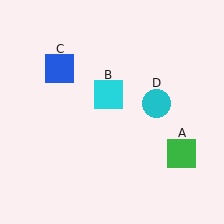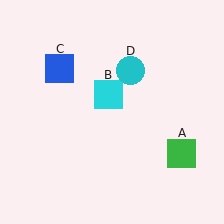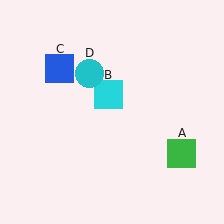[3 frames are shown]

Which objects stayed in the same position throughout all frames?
Green square (object A) and cyan square (object B) and blue square (object C) remained stationary.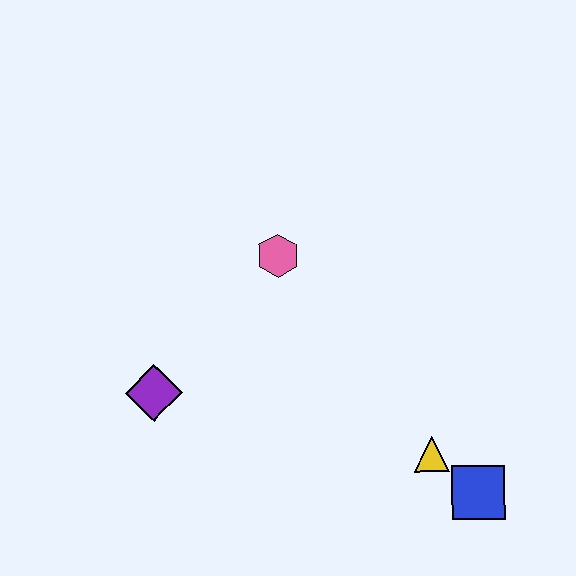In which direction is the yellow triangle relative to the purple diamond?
The yellow triangle is to the right of the purple diamond.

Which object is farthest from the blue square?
The purple diamond is farthest from the blue square.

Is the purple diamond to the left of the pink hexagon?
Yes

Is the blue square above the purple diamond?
No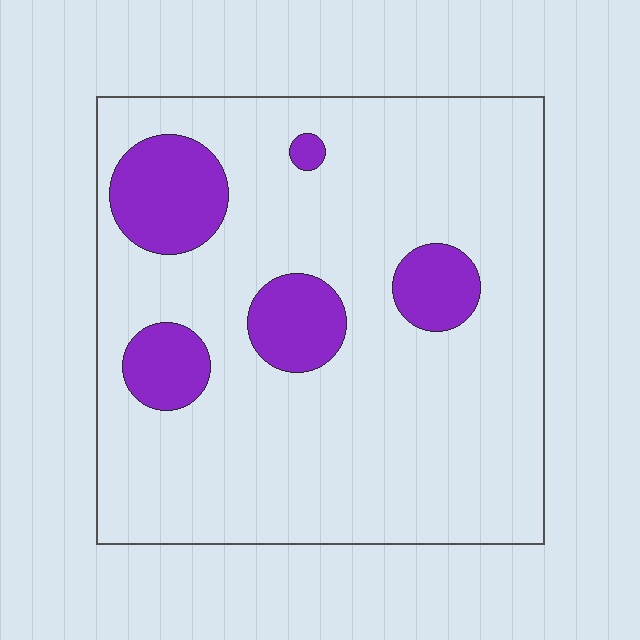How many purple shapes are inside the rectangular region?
5.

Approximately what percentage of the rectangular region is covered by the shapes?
Approximately 15%.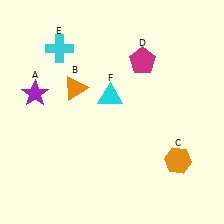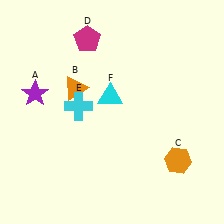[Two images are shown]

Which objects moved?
The objects that moved are: the magenta pentagon (D), the cyan cross (E).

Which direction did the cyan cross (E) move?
The cyan cross (E) moved down.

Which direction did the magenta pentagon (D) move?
The magenta pentagon (D) moved left.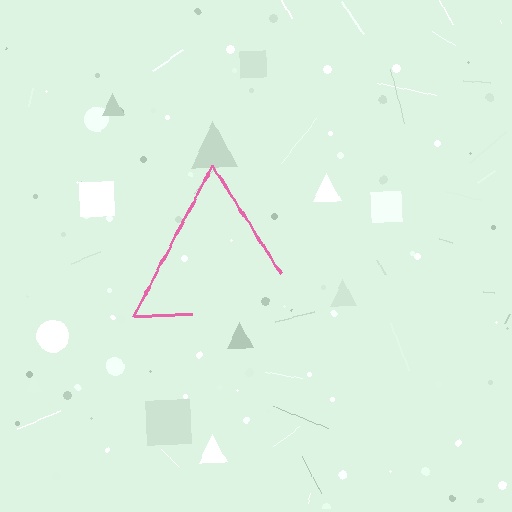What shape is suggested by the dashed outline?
The dashed outline suggests a triangle.